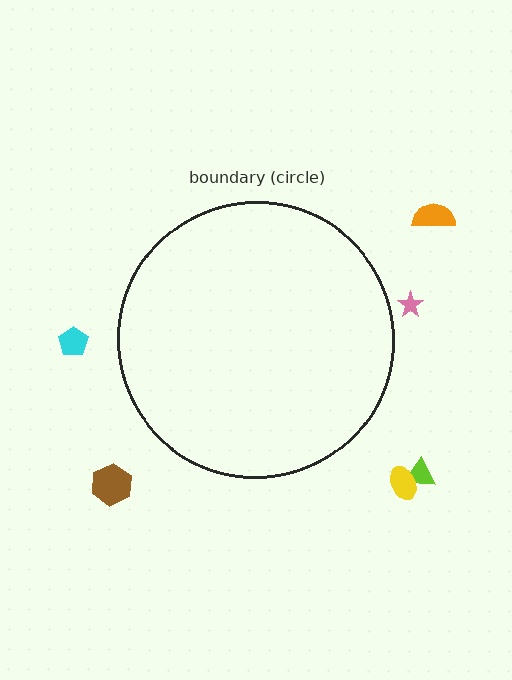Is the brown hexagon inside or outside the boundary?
Outside.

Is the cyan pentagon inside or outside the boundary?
Outside.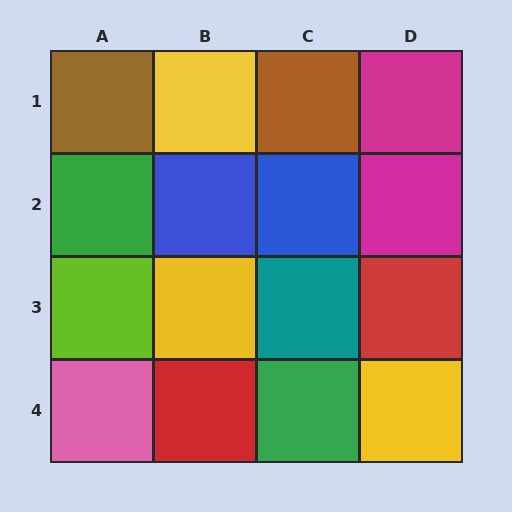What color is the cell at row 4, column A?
Pink.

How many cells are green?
2 cells are green.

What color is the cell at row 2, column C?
Blue.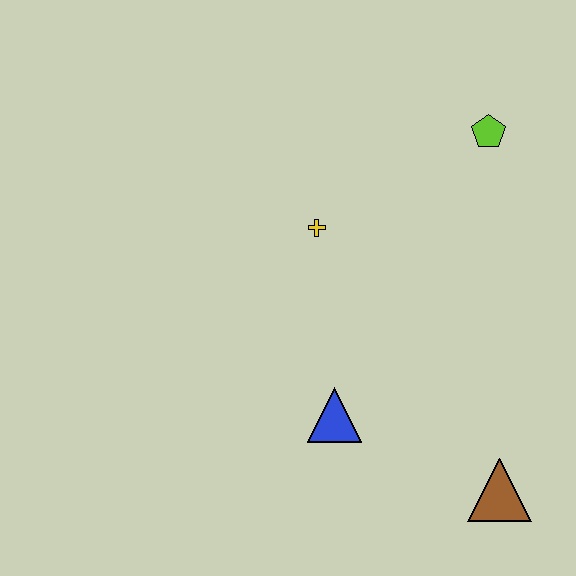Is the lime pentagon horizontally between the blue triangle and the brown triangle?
Yes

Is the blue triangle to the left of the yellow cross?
No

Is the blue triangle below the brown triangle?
No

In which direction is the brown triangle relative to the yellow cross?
The brown triangle is below the yellow cross.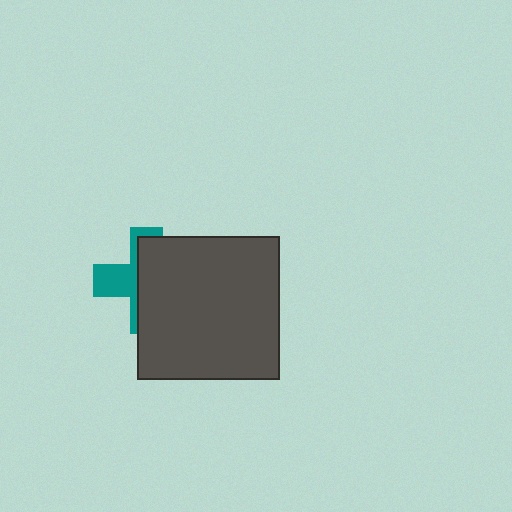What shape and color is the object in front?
The object in front is a dark gray square.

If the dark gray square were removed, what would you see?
You would see the complete teal cross.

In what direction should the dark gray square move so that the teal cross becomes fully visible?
The dark gray square should move right. That is the shortest direction to clear the overlap and leave the teal cross fully visible.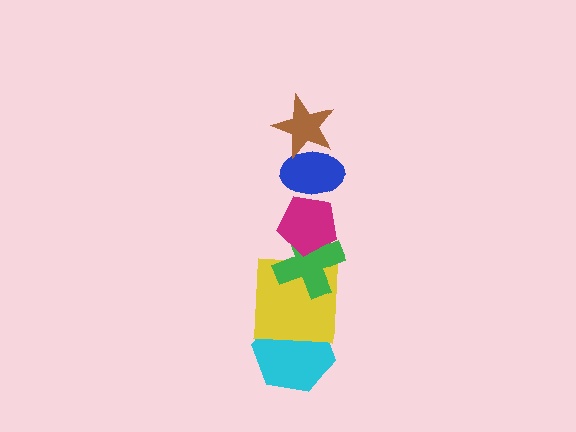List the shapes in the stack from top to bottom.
From top to bottom: the brown star, the blue ellipse, the magenta pentagon, the green cross, the yellow square, the cyan hexagon.